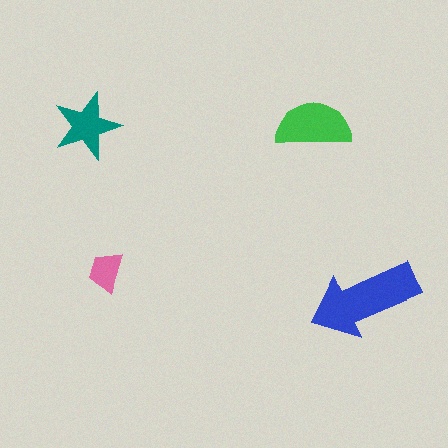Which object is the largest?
The blue arrow.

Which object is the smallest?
The pink trapezoid.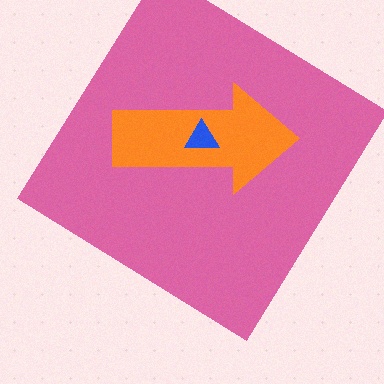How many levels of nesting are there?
3.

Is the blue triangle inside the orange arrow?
Yes.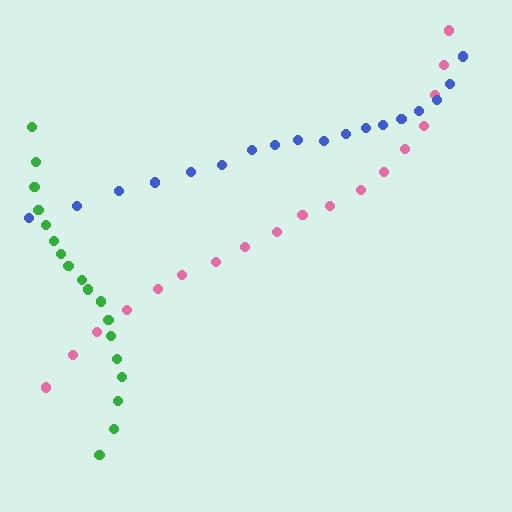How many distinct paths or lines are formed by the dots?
There are 3 distinct paths.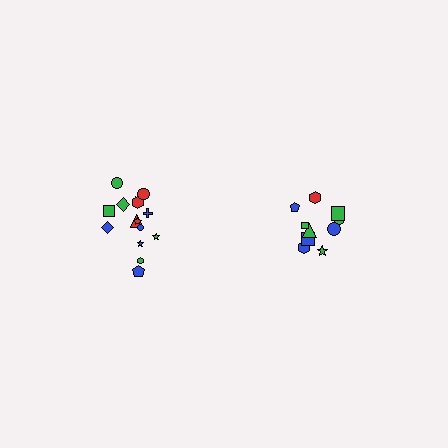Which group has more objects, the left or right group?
The left group.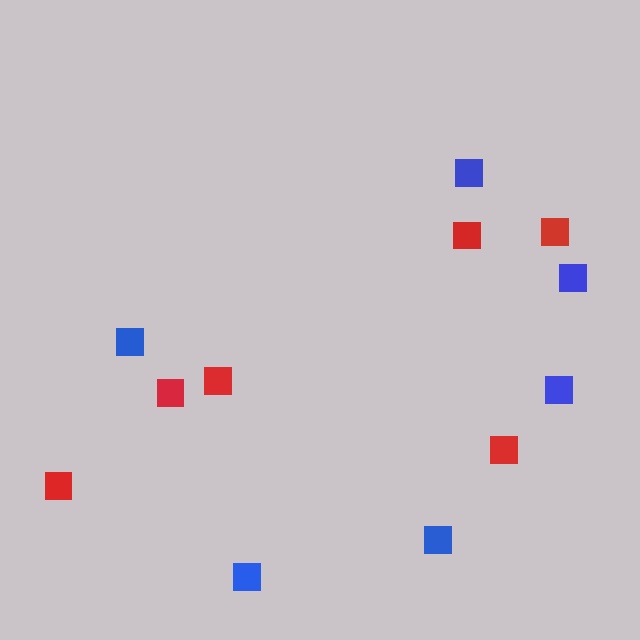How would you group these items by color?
There are 2 groups: one group of blue squares (6) and one group of red squares (6).